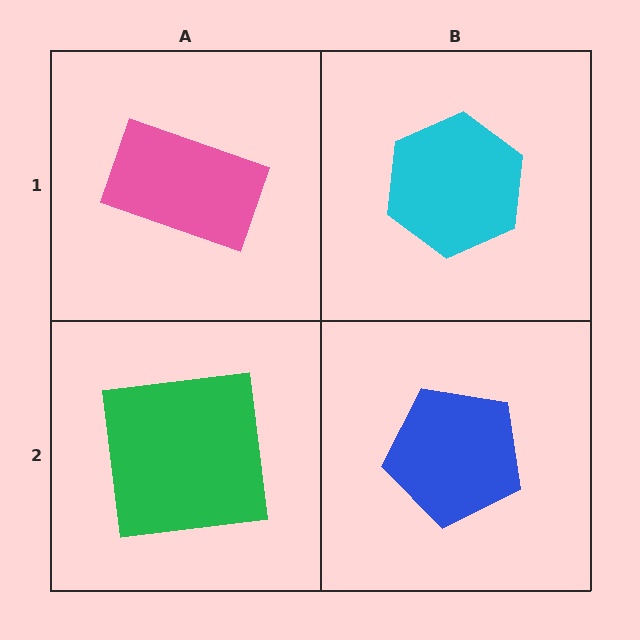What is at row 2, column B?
A blue pentagon.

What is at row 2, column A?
A green square.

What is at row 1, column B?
A cyan hexagon.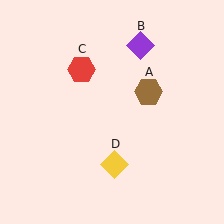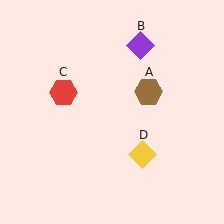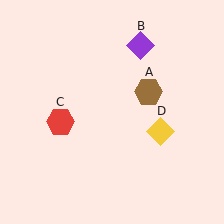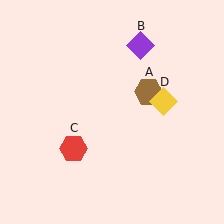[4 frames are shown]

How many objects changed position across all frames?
2 objects changed position: red hexagon (object C), yellow diamond (object D).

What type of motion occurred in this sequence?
The red hexagon (object C), yellow diamond (object D) rotated counterclockwise around the center of the scene.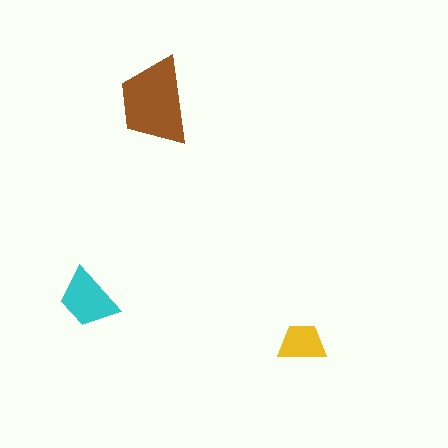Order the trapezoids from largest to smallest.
the brown one, the cyan one, the yellow one.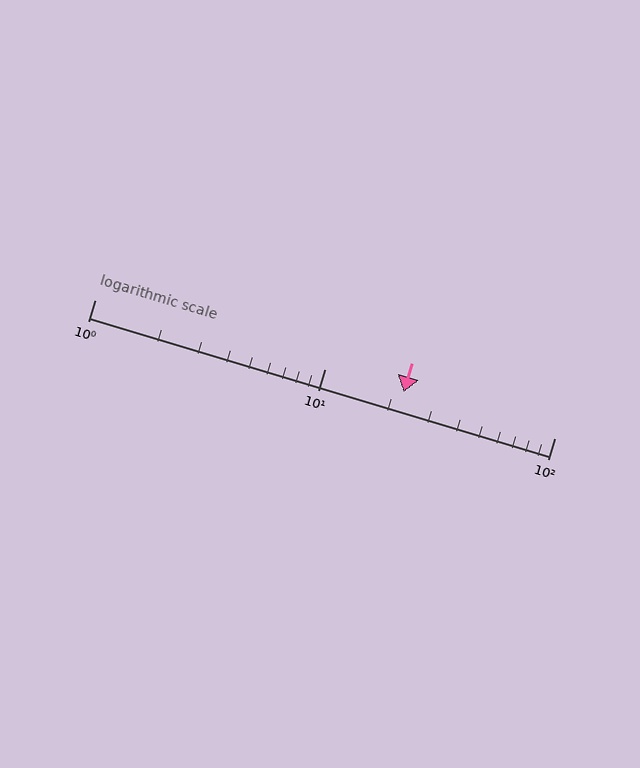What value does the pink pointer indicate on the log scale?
The pointer indicates approximately 22.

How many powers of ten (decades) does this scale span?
The scale spans 2 decades, from 1 to 100.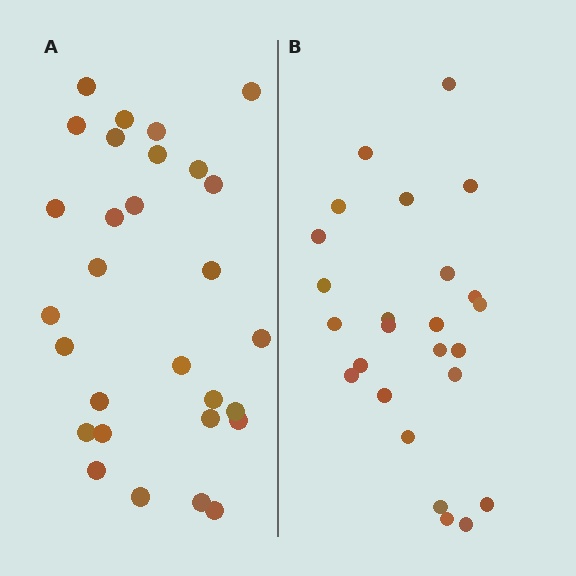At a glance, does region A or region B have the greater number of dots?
Region A (the left region) has more dots.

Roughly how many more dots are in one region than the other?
Region A has about 4 more dots than region B.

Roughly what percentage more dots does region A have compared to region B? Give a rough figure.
About 15% more.